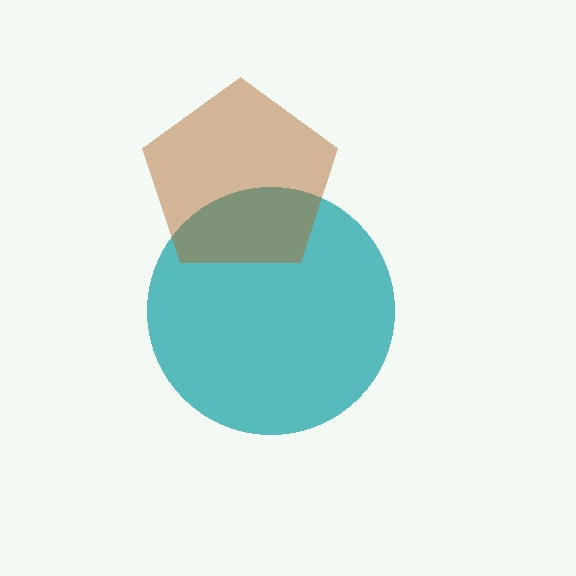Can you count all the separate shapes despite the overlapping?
Yes, there are 2 separate shapes.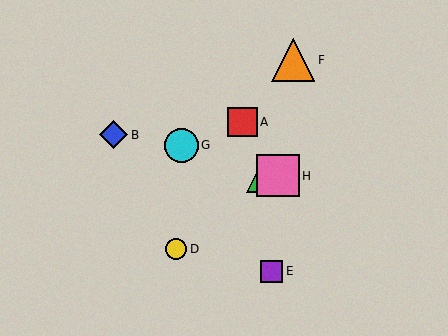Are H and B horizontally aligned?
No, H is at y≈176 and B is at y≈135.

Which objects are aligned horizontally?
Objects C, H are aligned horizontally.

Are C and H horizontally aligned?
Yes, both are at y≈176.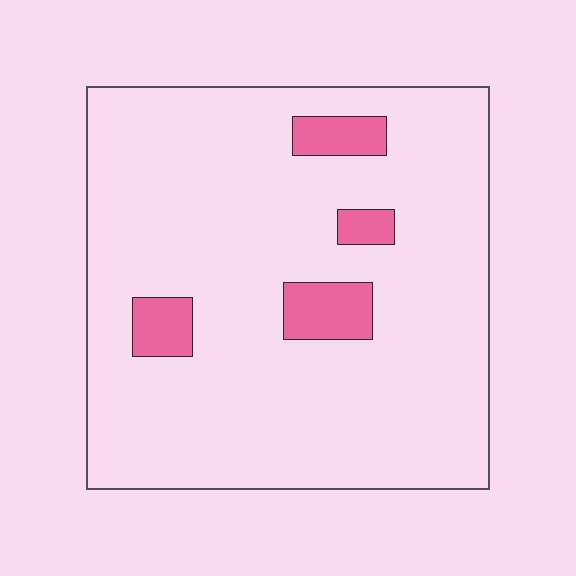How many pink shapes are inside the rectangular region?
4.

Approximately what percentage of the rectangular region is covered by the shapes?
Approximately 10%.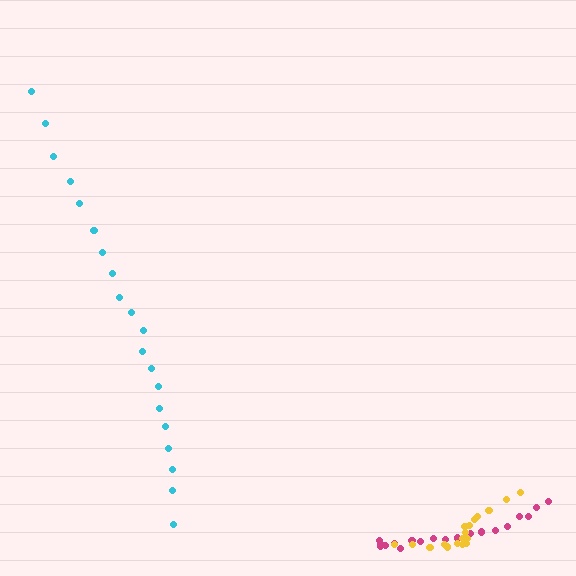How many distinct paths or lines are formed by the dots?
There are 3 distinct paths.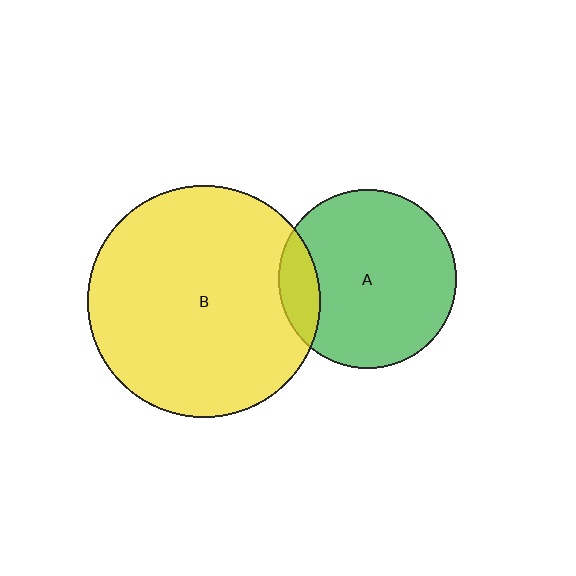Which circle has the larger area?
Circle B (yellow).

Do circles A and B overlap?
Yes.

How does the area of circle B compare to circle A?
Approximately 1.7 times.